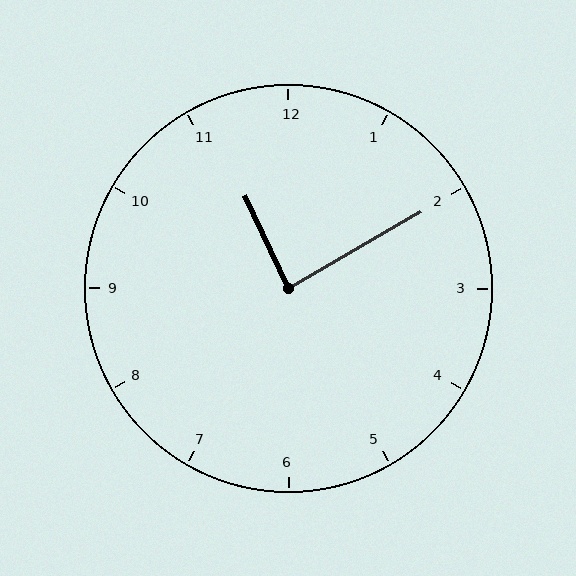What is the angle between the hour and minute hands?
Approximately 85 degrees.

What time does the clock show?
11:10.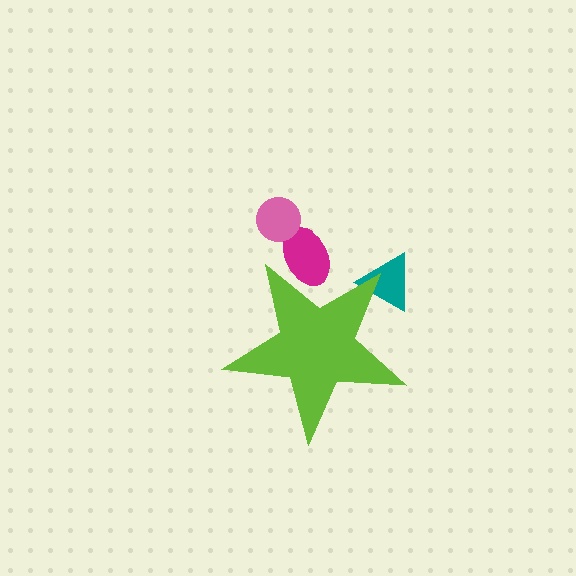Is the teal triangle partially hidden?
Yes, the teal triangle is partially hidden behind the lime star.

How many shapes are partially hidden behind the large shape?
2 shapes are partially hidden.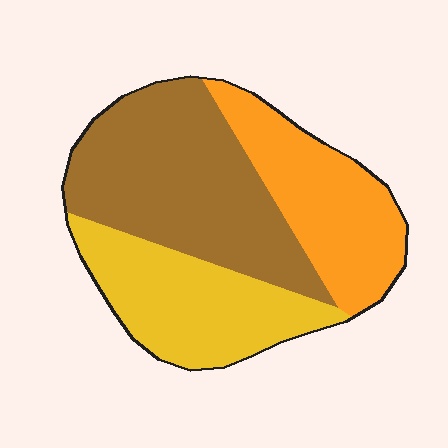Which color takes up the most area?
Brown, at roughly 45%.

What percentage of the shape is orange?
Orange takes up about one quarter (1/4) of the shape.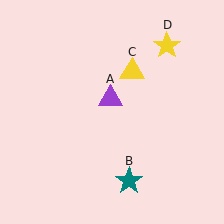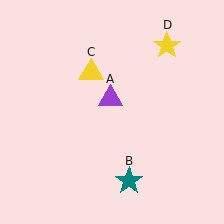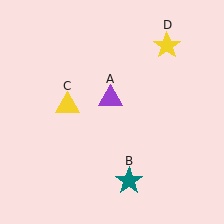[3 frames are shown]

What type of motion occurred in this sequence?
The yellow triangle (object C) rotated counterclockwise around the center of the scene.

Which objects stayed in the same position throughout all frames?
Purple triangle (object A) and teal star (object B) and yellow star (object D) remained stationary.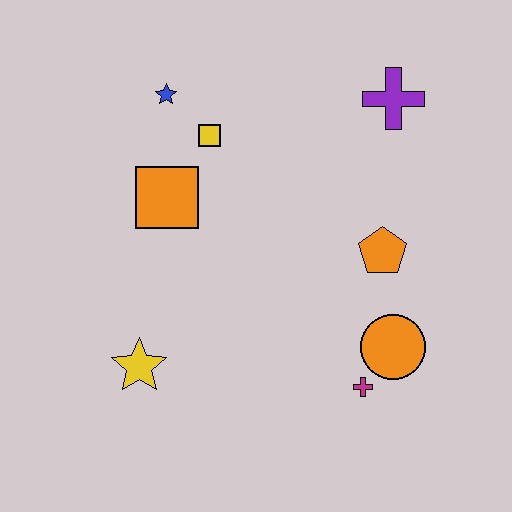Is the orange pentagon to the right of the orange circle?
No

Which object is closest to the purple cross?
The orange pentagon is closest to the purple cross.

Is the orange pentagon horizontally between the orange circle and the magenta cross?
Yes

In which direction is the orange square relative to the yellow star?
The orange square is above the yellow star.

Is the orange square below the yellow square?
Yes